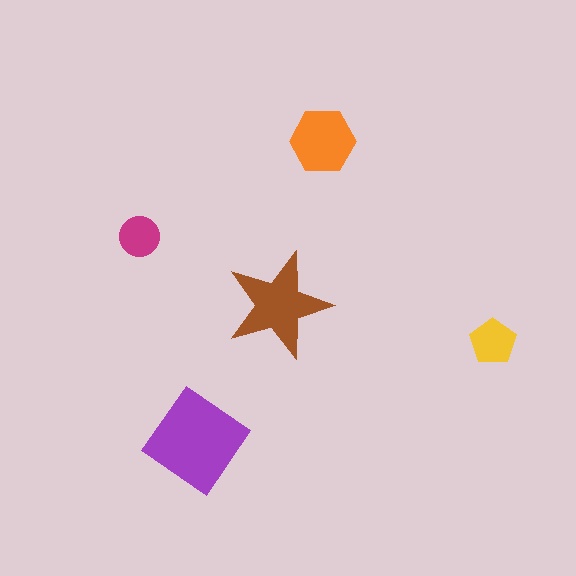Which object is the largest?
The purple diamond.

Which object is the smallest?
The magenta circle.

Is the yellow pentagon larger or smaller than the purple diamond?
Smaller.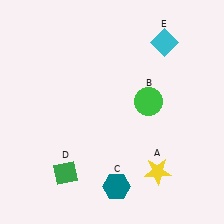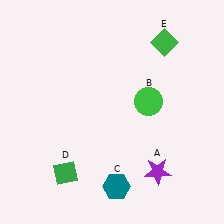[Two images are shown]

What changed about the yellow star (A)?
In Image 1, A is yellow. In Image 2, it changed to purple.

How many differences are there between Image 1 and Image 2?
There are 2 differences between the two images.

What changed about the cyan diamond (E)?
In Image 1, E is cyan. In Image 2, it changed to green.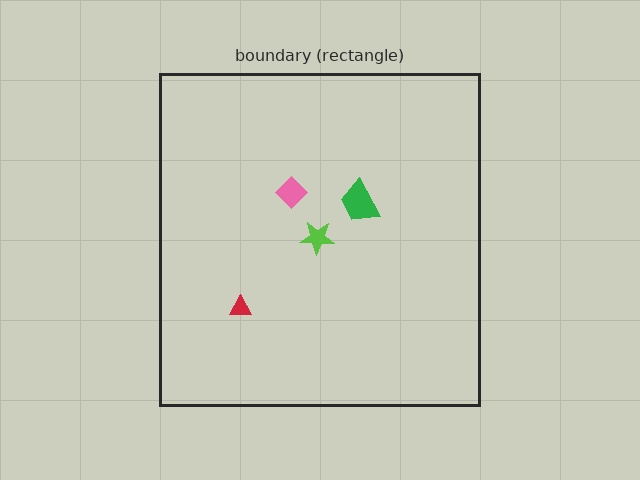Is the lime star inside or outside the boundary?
Inside.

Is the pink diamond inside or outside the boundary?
Inside.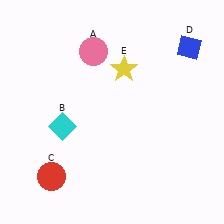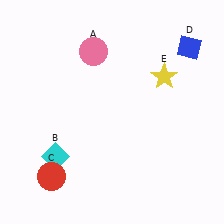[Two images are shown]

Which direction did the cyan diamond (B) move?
The cyan diamond (B) moved down.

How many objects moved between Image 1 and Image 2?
2 objects moved between the two images.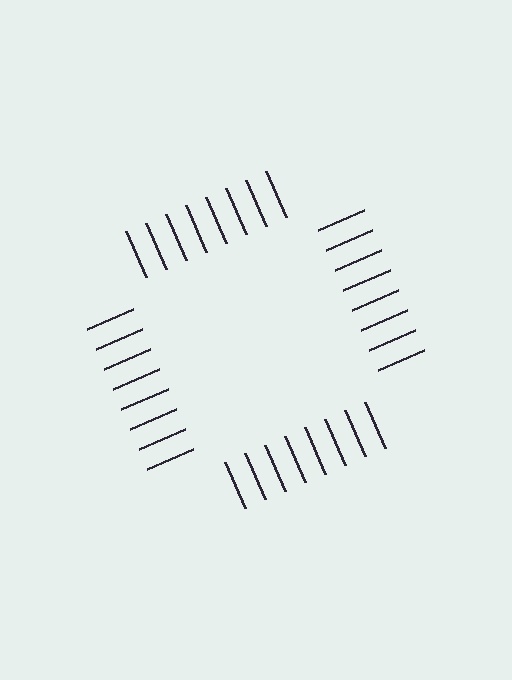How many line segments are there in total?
32 — 8 along each of the 4 edges.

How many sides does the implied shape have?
4 sides — the line-ends trace a square.